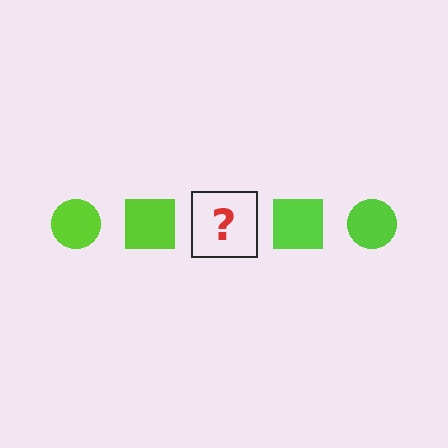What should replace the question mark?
The question mark should be replaced with a lime circle.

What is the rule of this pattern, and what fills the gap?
The rule is that the pattern cycles through circle, square shapes in lime. The gap should be filled with a lime circle.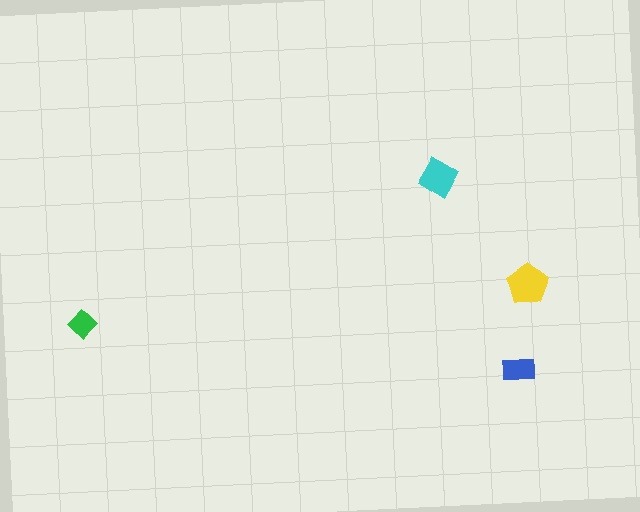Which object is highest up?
The cyan diamond is topmost.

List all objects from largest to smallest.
The yellow pentagon, the cyan diamond, the blue rectangle, the green diamond.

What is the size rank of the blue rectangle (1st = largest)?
3rd.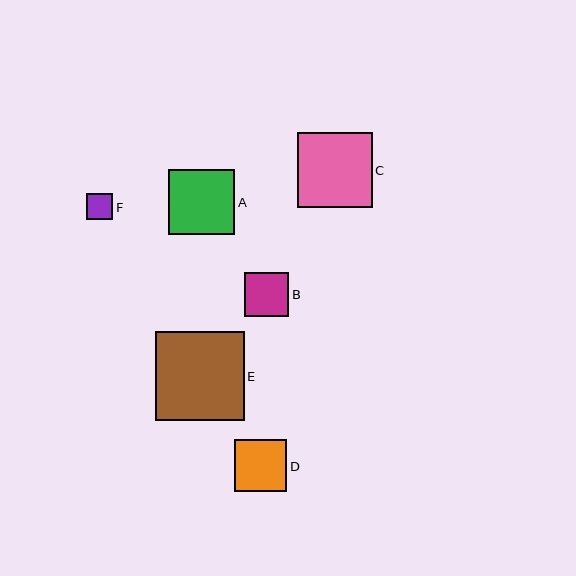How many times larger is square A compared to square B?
Square A is approximately 1.5 times the size of square B.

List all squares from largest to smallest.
From largest to smallest: E, C, A, D, B, F.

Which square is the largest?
Square E is the largest with a size of approximately 89 pixels.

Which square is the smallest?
Square F is the smallest with a size of approximately 26 pixels.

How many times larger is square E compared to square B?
Square E is approximately 2.0 times the size of square B.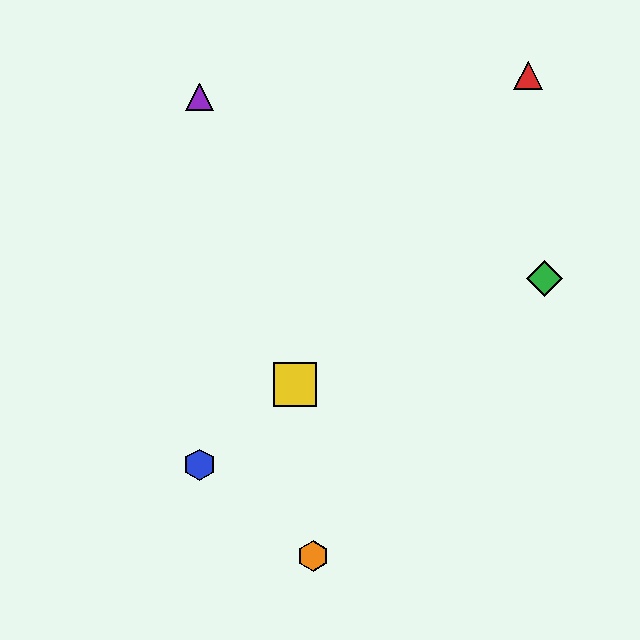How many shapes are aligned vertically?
2 shapes (the blue hexagon, the purple triangle) are aligned vertically.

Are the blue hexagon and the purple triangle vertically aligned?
Yes, both are at x≈199.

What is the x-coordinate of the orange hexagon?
The orange hexagon is at x≈313.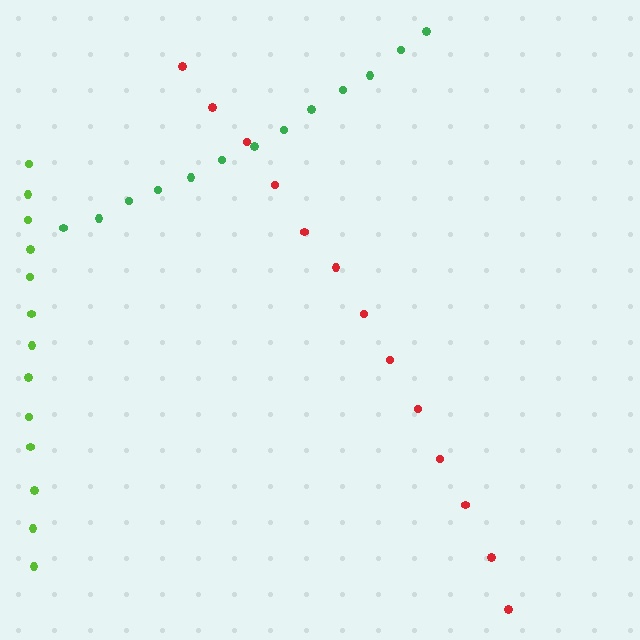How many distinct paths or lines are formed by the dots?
There are 3 distinct paths.